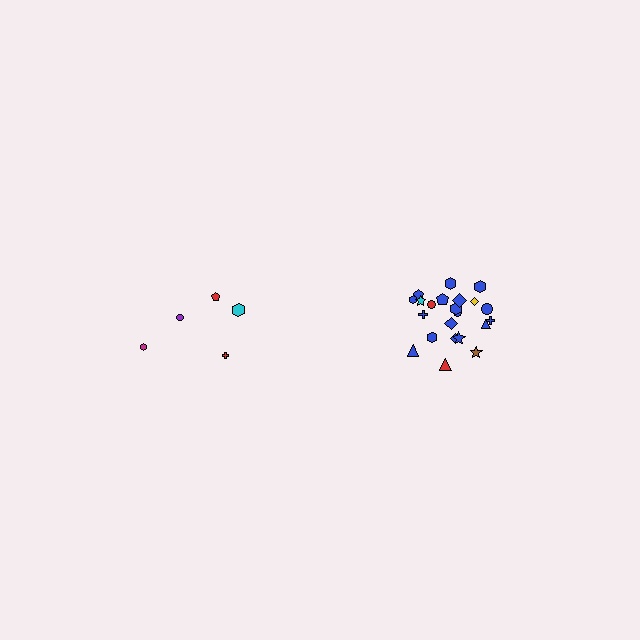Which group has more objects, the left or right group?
The right group.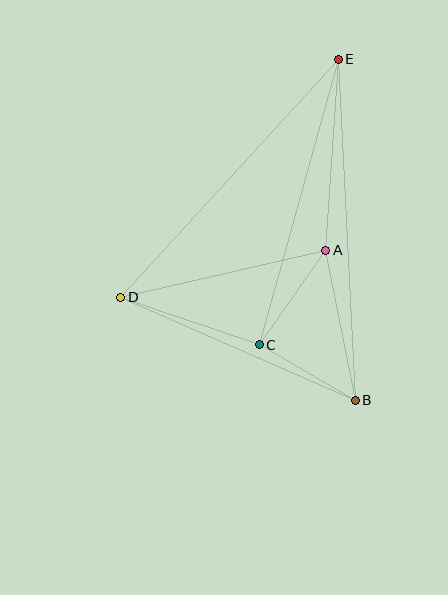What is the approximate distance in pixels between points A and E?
The distance between A and E is approximately 191 pixels.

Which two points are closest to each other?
Points B and C are closest to each other.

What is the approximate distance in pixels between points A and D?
The distance between A and D is approximately 210 pixels.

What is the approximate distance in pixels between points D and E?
The distance between D and E is approximately 322 pixels.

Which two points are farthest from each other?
Points B and E are farthest from each other.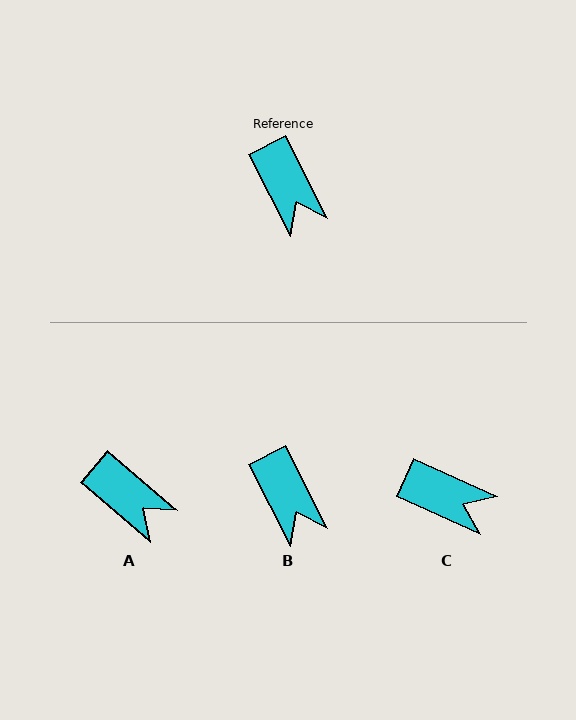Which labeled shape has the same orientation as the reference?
B.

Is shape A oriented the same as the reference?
No, it is off by about 23 degrees.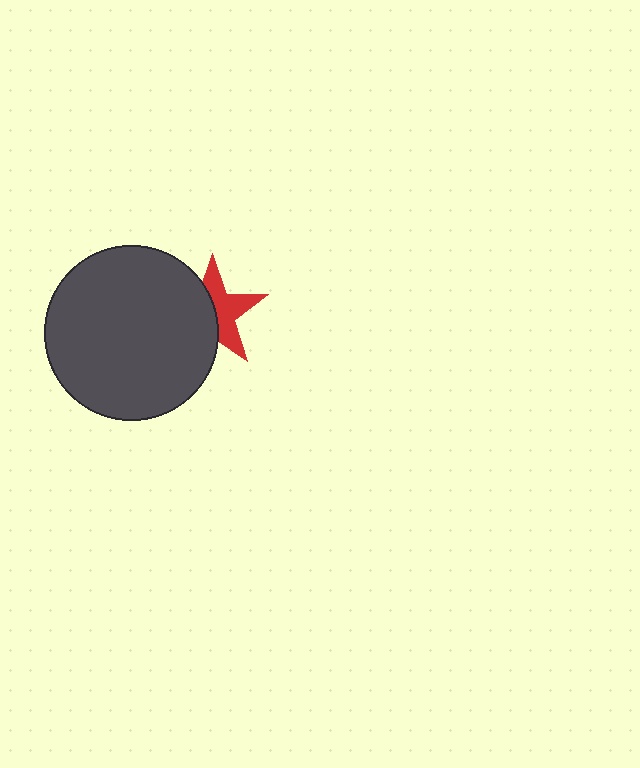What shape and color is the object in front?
The object in front is a dark gray circle.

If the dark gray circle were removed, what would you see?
You would see the complete red star.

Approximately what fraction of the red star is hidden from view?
Roughly 50% of the red star is hidden behind the dark gray circle.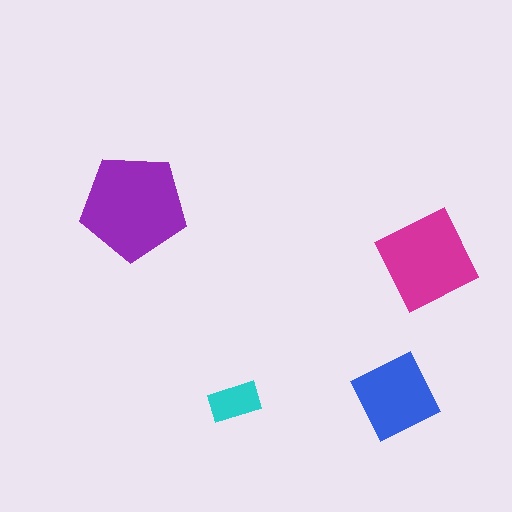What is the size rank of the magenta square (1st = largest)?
2nd.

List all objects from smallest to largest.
The cyan rectangle, the blue diamond, the magenta square, the purple pentagon.